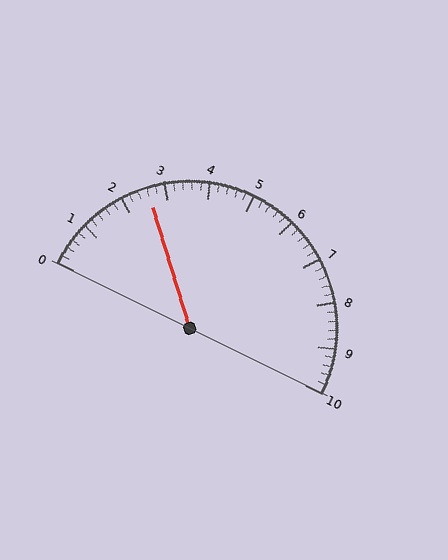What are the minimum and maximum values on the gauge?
The gauge ranges from 0 to 10.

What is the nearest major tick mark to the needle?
The nearest major tick mark is 3.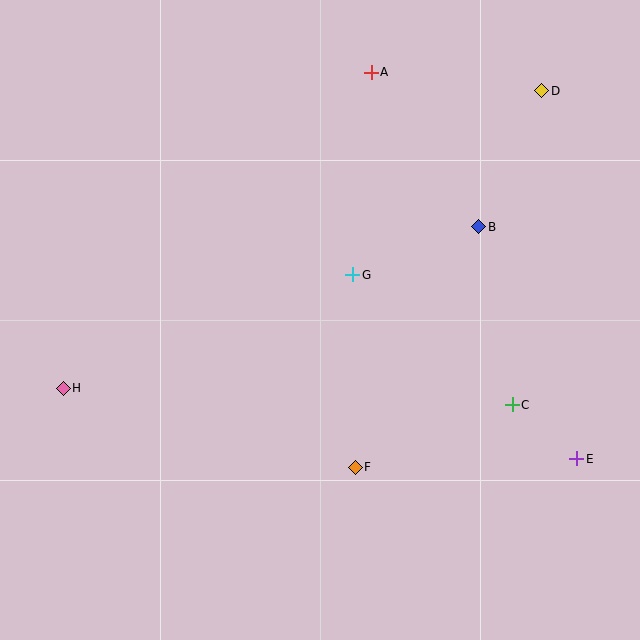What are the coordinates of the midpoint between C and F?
The midpoint between C and F is at (434, 436).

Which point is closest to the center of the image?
Point G at (353, 275) is closest to the center.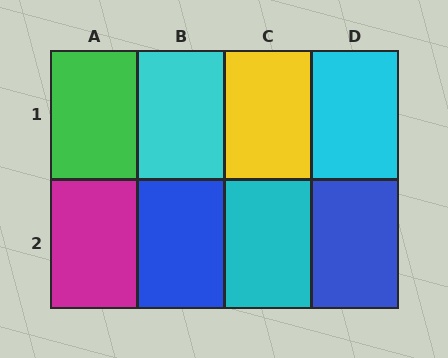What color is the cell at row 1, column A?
Green.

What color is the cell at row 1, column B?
Cyan.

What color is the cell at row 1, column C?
Yellow.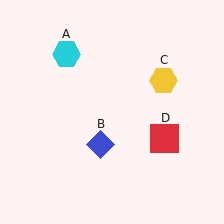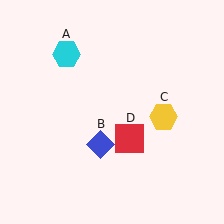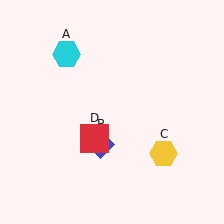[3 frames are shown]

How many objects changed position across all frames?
2 objects changed position: yellow hexagon (object C), red square (object D).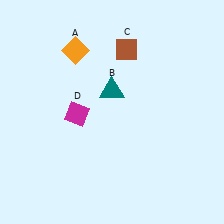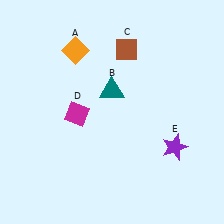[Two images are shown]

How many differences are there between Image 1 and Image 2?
There is 1 difference between the two images.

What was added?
A purple star (E) was added in Image 2.